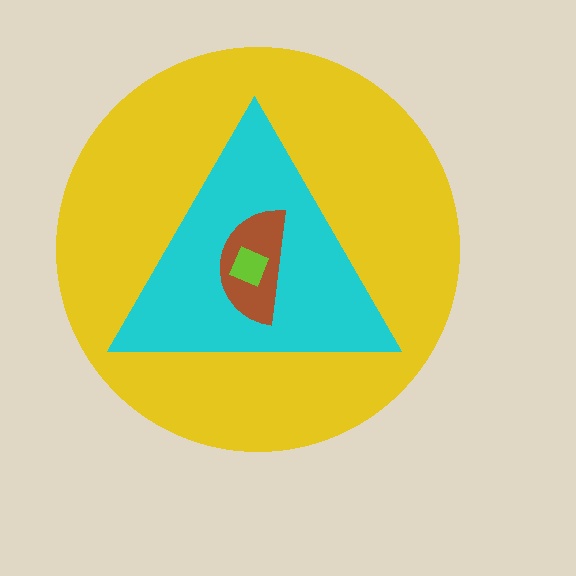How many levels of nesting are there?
4.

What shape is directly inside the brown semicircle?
The lime diamond.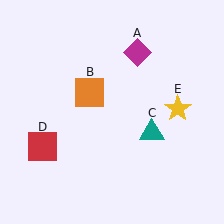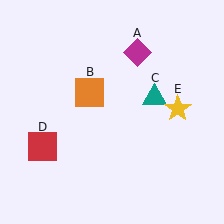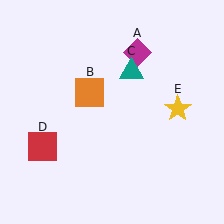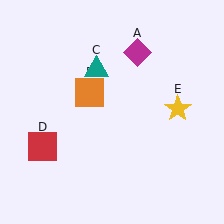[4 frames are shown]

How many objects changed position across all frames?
1 object changed position: teal triangle (object C).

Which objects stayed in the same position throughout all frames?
Magenta diamond (object A) and orange square (object B) and red square (object D) and yellow star (object E) remained stationary.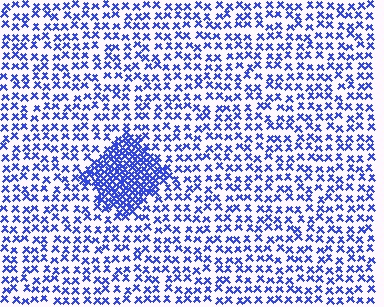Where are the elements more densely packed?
The elements are more densely packed inside the diamond boundary.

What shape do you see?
I see a diamond.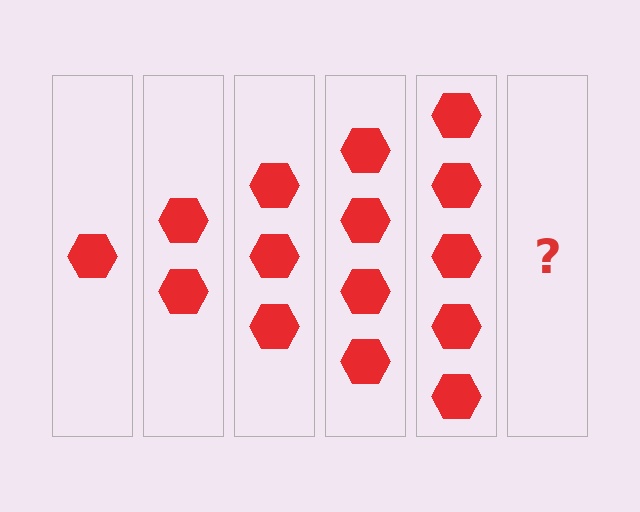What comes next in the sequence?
The next element should be 6 hexagons.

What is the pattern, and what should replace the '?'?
The pattern is that each step adds one more hexagon. The '?' should be 6 hexagons.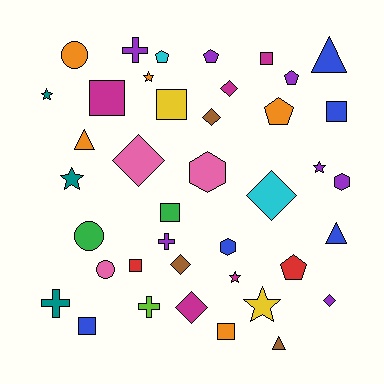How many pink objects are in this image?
There are 3 pink objects.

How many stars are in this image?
There are 6 stars.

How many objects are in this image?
There are 40 objects.